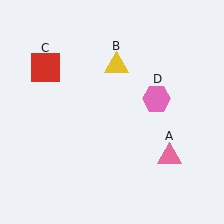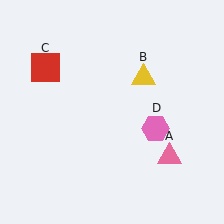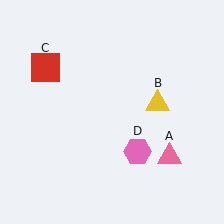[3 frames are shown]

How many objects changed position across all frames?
2 objects changed position: yellow triangle (object B), pink hexagon (object D).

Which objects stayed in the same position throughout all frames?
Pink triangle (object A) and red square (object C) remained stationary.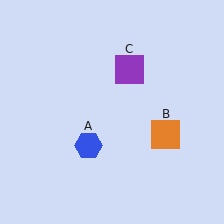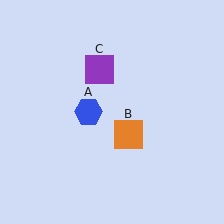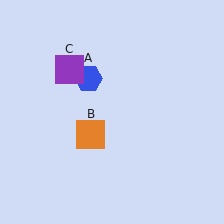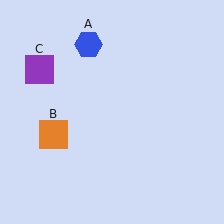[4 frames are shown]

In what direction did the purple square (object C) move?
The purple square (object C) moved left.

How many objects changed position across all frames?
3 objects changed position: blue hexagon (object A), orange square (object B), purple square (object C).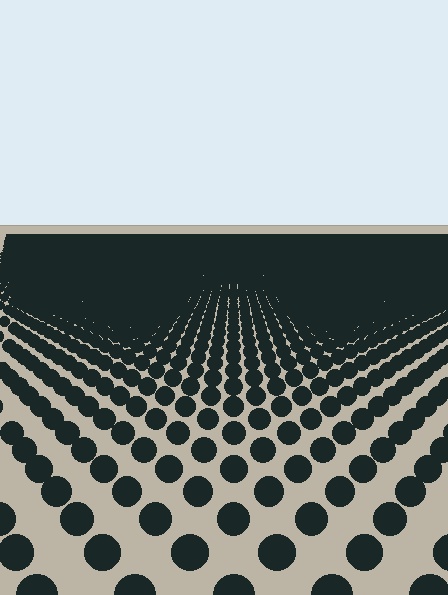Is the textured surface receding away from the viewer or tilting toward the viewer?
The surface is receding away from the viewer. Texture elements get smaller and denser toward the top.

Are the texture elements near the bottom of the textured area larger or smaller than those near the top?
Larger. Near the bottom, elements are closer to the viewer and appear at a bigger on-screen size.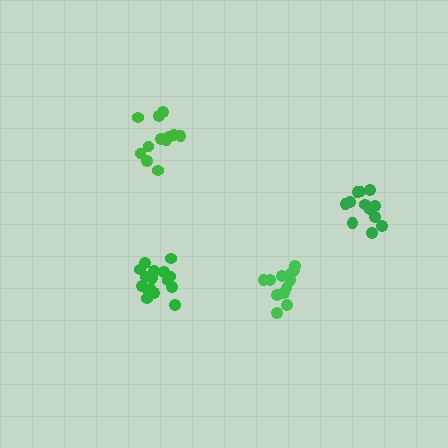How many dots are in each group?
Group 1: 16 dots, Group 2: 12 dots, Group 3: 12 dots, Group 4: 12 dots (52 total).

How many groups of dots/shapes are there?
There are 4 groups.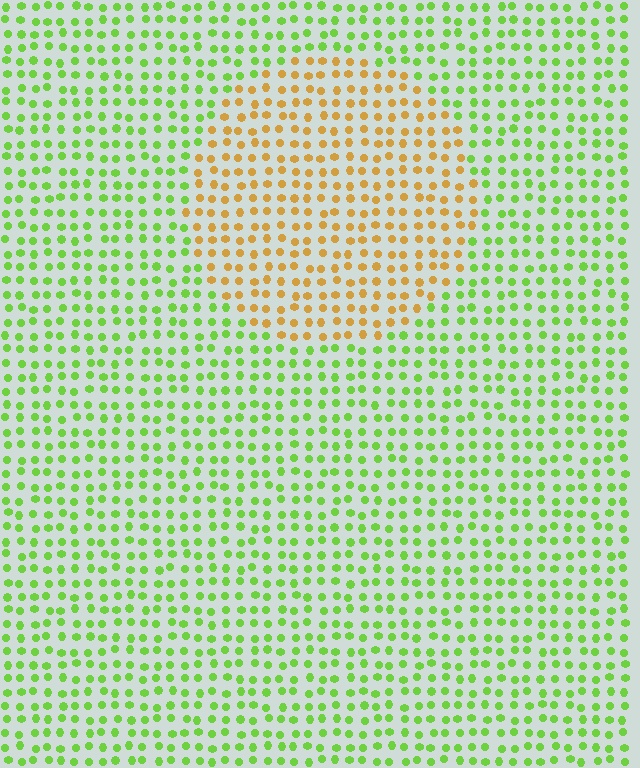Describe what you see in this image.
The image is filled with small lime elements in a uniform arrangement. A circle-shaped region is visible where the elements are tinted to a slightly different hue, forming a subtle color boundary.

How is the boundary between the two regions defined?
The boundary is defined purely by a slight shift in hue (about 62 degrees). Spacing, size, and orientation are identical on both sides.